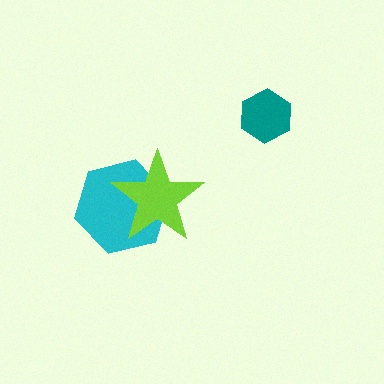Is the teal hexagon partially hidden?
No, no other shape covers it.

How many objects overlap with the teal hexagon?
0 objects overlap with the teal hexagon.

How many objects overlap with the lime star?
1 object overlaps with the lime star.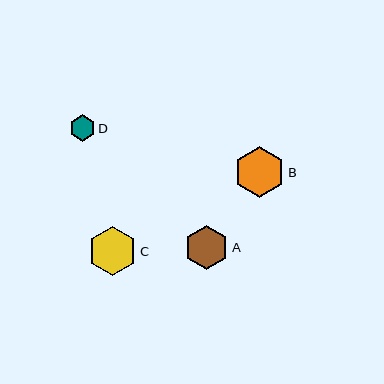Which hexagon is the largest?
Hexagon B is the largest with a size of approximately 51 pixels.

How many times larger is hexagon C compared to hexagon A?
Hexagon C is approximately 1.1 times the size of hexagon A.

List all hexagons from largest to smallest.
From largest to smallest: B, C, A, D.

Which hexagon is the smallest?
Hexagon D is the smallest with a size of approximately 26 pixels.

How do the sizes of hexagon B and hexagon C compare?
Hexagon B and hexagon C are approximately the same size.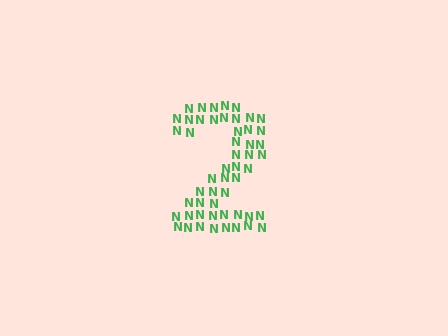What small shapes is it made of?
It is made of small letter N's.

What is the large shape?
The large shape is the digit 2.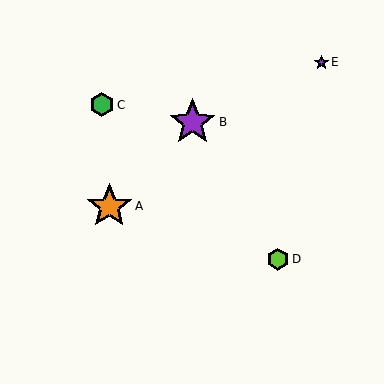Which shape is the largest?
The purple star (labeled B) is the largest.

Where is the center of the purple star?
The center of the purple star is at (321, 62).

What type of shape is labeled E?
Shape E is a purple star.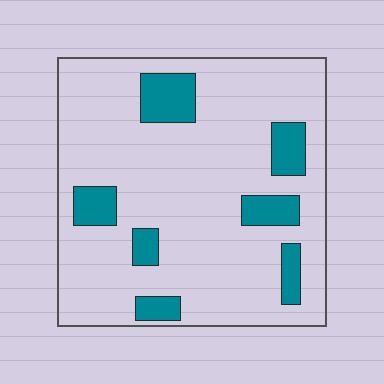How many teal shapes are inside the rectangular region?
7.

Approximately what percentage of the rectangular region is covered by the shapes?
Approximately 15%.